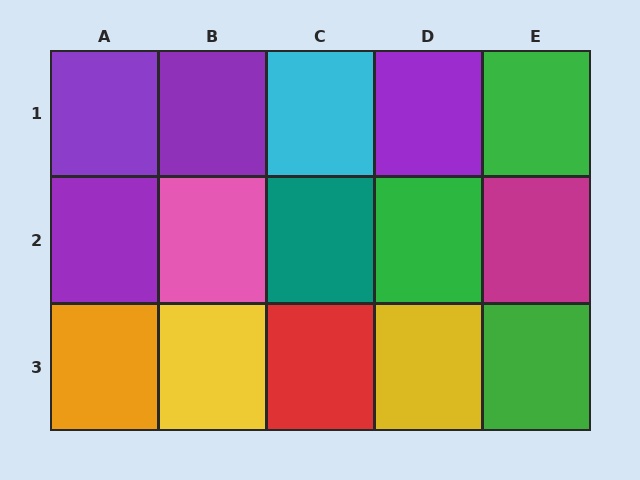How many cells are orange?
1 cell is orange.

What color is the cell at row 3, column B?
Yellow.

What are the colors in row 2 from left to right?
Purple, pink, teal, green, magenta.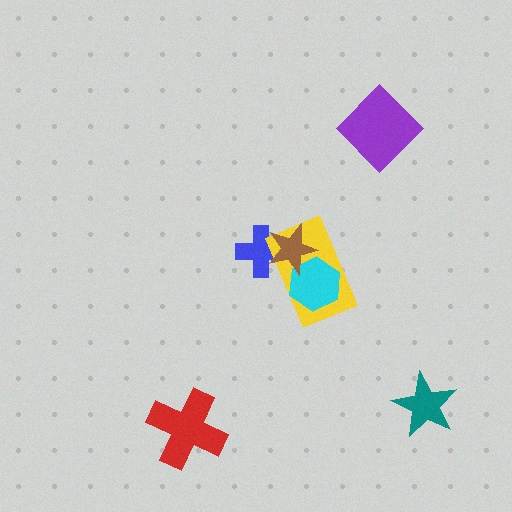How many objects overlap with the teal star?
0 objects overlap with the teal star.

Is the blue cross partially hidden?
Yes, it is partially covered by another shape.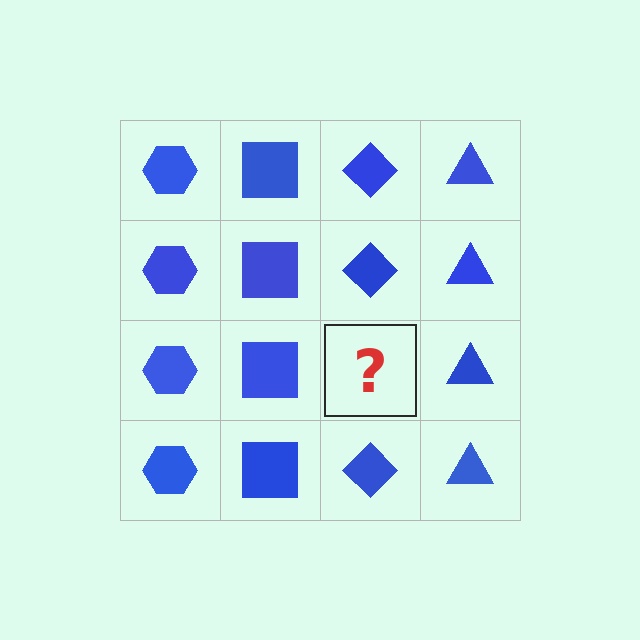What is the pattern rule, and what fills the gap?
The rule is that each column has a consistent shape. The gap should be filled with a blue diamond.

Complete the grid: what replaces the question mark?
The question mark should be replaced with a blue diamond.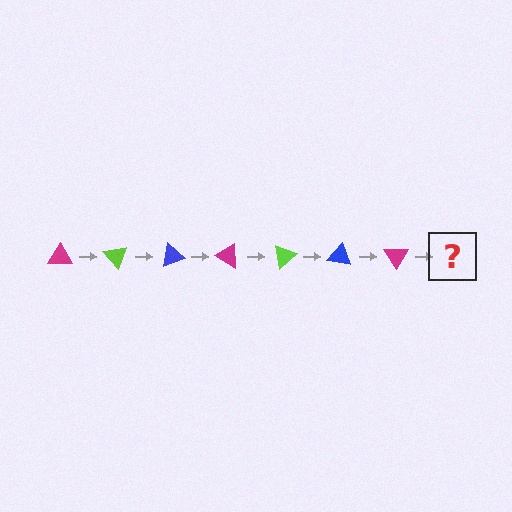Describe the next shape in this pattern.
It should be a lime triangle, rotated 350 degrees from the start.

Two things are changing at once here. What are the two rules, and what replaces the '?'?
The two rules are that it rotates 50 degrees each step and the color cycles through magenta, lime, and blue. The '?' should be a lime triangle, rotated 350 degrees from the start.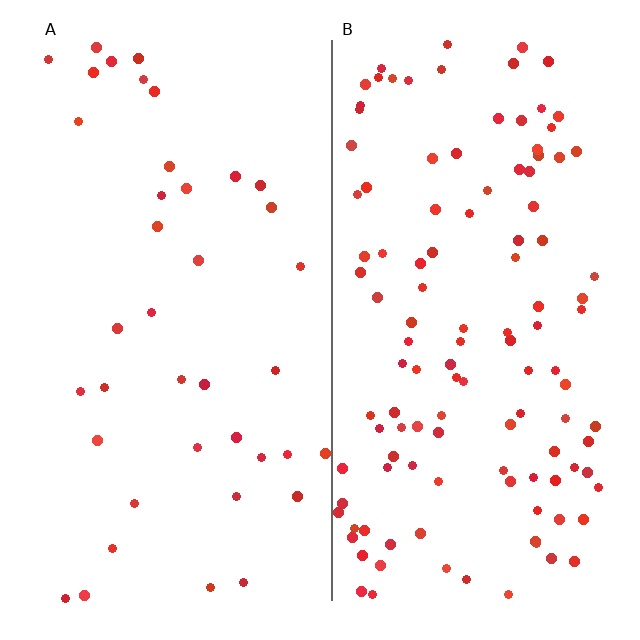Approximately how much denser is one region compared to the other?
Approximately 3.1× — region B over region A.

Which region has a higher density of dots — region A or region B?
B (the right).